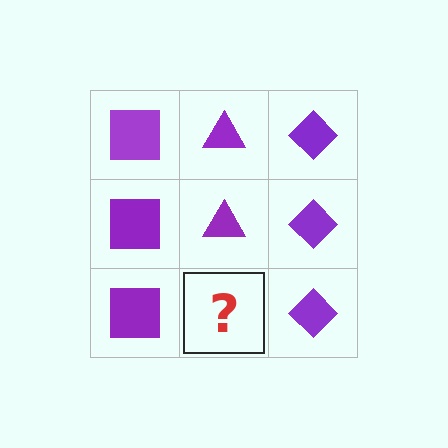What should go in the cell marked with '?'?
The missing cell should contain a purple triangle.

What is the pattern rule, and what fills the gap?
The rule is that each column has a consistent shape. The gap should be filled with a purple triangle.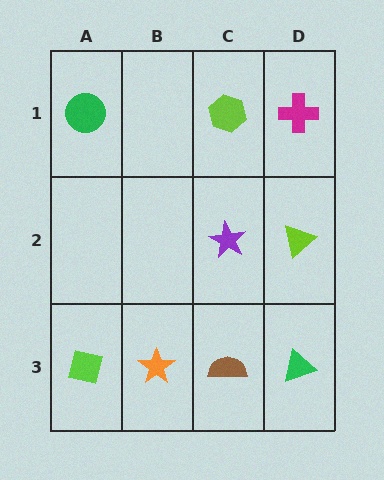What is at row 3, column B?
An orange star.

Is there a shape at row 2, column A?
No, that cell is empty.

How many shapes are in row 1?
3 shapes.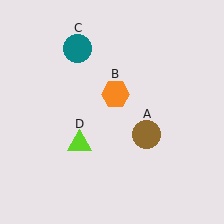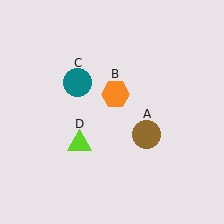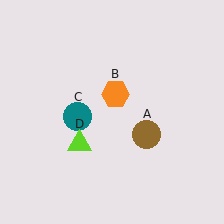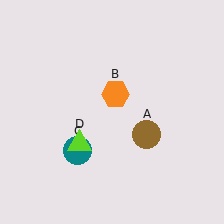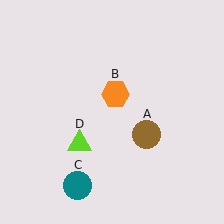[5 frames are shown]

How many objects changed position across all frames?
1 object changed position: teal circle (object C).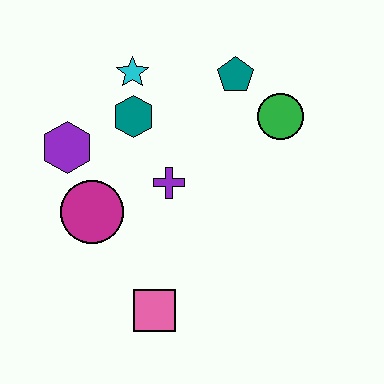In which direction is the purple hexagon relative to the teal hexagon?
The purple hexagon is to the left of the teal hexagon.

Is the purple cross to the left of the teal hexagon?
No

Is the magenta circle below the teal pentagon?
Yes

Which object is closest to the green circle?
The teal pentagon is closest to the green circle.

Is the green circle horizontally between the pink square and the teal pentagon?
No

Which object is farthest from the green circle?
The pink square is farthest from the green circle.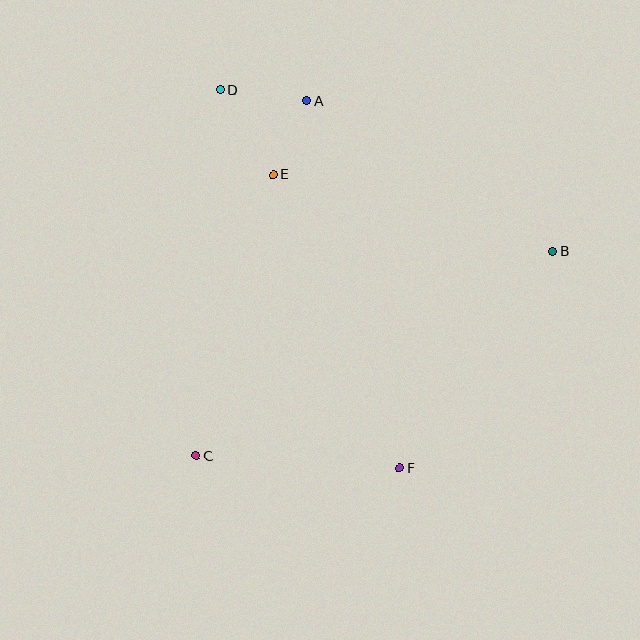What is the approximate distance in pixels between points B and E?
The distance between B and E is approximately 290 pixels.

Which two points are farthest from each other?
Points D and F are farthest from each other.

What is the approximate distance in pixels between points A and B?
The distance between A and B is approximately 289 pixels.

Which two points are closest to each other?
Points A and E are closest to each other.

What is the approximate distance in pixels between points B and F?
The distance between B and F is approximately 265 pixels.